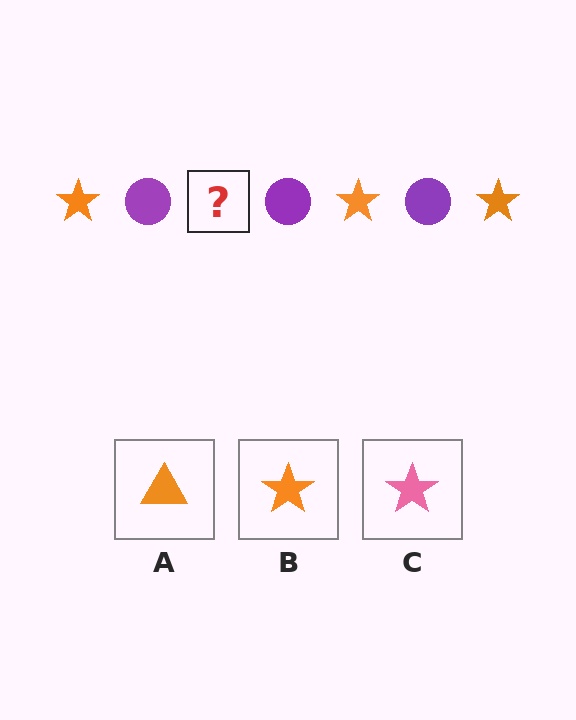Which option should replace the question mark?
Option B.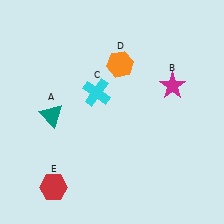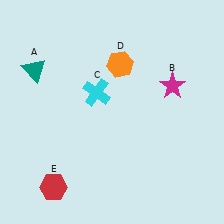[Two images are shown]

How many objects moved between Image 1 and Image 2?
1 object moved between the two images.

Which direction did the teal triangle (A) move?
The teal triangle (A) moved up.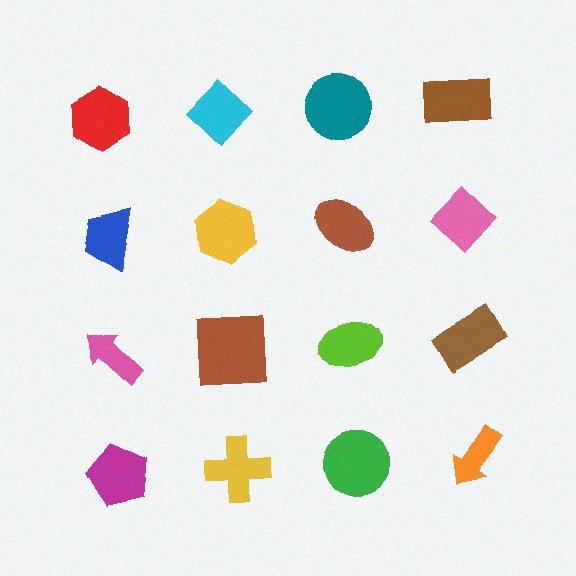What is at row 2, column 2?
A yellow hexagon.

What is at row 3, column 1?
A pink arrow.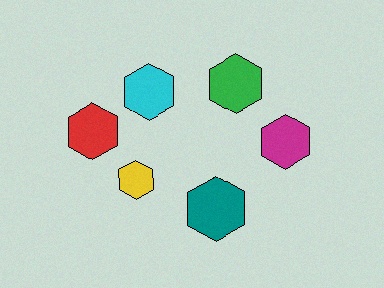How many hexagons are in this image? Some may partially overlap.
There are 6 hexagons.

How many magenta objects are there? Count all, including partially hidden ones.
There is 1 magenta object.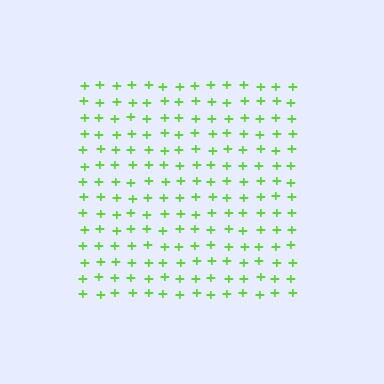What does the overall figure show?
The overall figure shows a square.